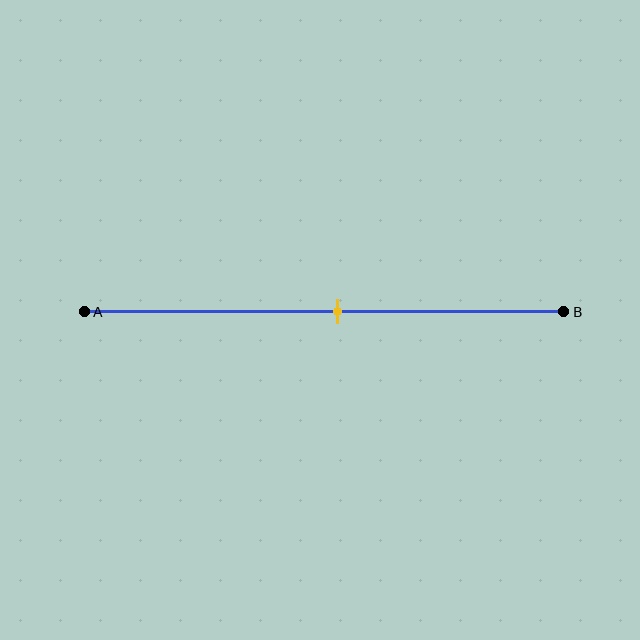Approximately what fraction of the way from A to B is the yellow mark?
The yellow mark is approximately 55% of the way from A to B.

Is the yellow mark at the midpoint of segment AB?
Yes, the mark is approximately at the midpoint.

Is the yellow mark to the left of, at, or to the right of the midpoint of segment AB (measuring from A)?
The yellow mark is approximately at the midpoint of segment AB.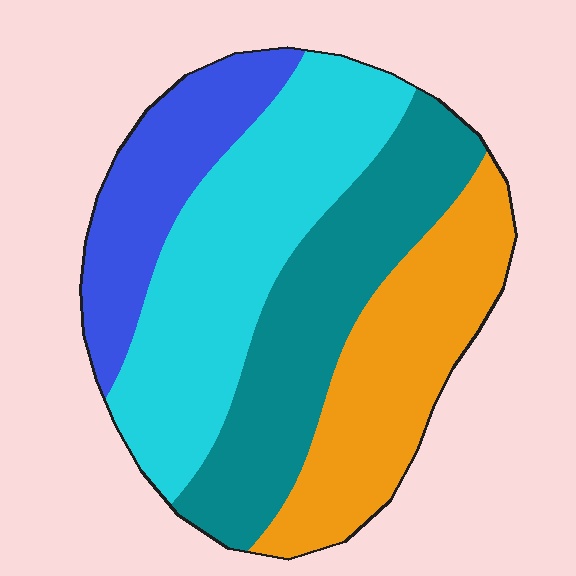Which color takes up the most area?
Cyan, at roughly 30%.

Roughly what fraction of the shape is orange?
Orange covers 24% of the shape.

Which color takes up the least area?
Blue, at roughly 15%.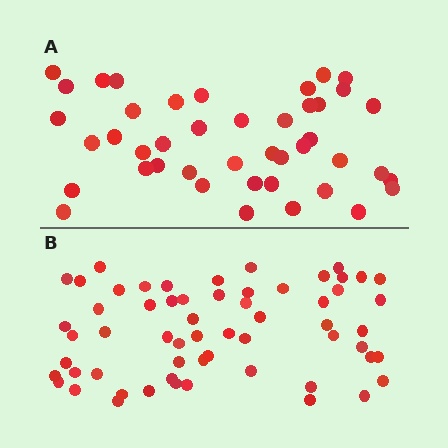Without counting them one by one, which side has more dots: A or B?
Region B (the bottom region) has more dots.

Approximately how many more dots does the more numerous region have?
Region B has approximately 15 more dots than region A.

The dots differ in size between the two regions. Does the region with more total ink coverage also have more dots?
No. Region A has more total ink coverage because its dots are larger, but region B actually contains more individual dots. Total area can be misleading — the number of items is what matters here.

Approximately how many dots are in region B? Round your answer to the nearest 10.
About 60 dots.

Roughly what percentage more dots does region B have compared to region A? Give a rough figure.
About 40% more.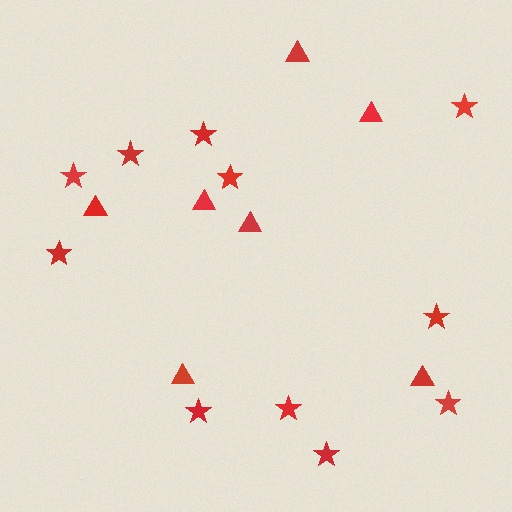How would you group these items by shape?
There are 2 groups: one group of triangles (7) and one group of stars (11).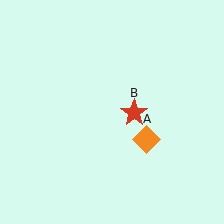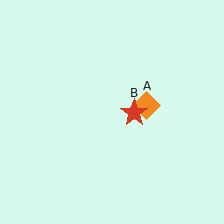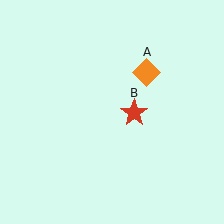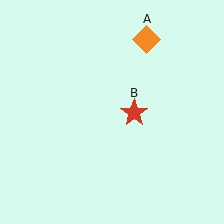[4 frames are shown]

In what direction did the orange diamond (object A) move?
The orange diamond (object A) moved up.